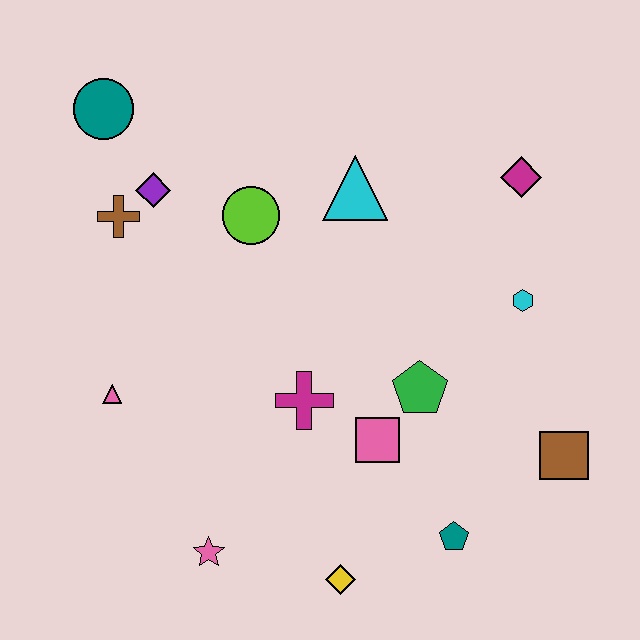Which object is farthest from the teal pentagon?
The teal circle is farthest from the teal pentagon.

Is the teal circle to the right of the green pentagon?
No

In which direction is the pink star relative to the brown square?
The pink star is to the left of the brown square.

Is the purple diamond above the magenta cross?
Yes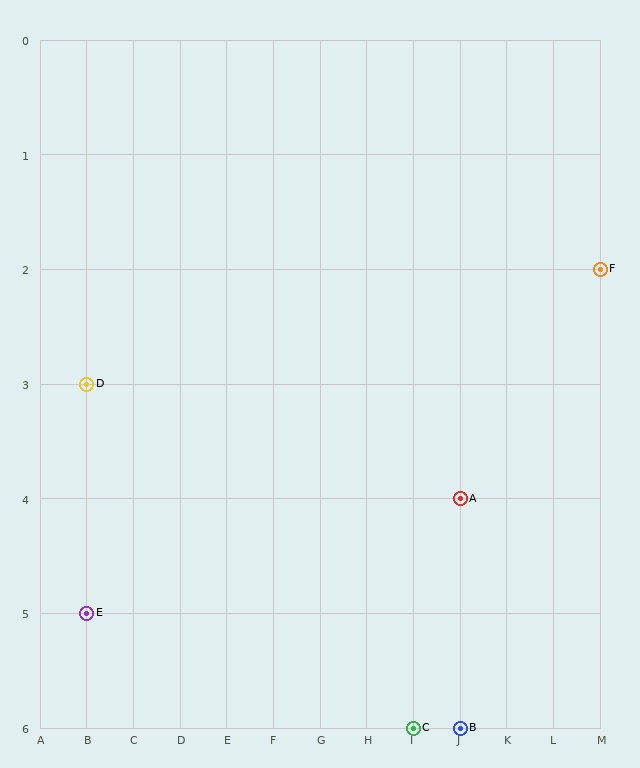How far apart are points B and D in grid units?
Points B and D are 8 columns and 3 rows apart (about 8.5 grid units diagonally).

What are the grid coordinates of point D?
Point D is at grid coordinates (B, 3).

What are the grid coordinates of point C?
Point C is at grid coordinates (I, 6).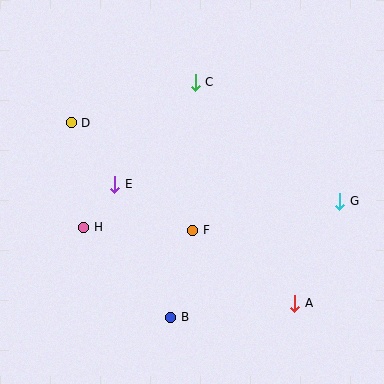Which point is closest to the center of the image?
Point F at (193, 230) is closest to the center.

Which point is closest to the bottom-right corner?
Point A is closest to the bottom-right corner.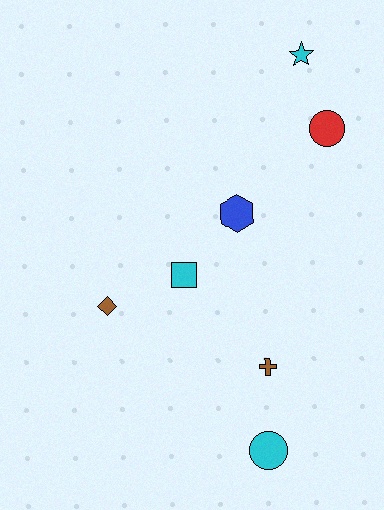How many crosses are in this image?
There is 1 cross.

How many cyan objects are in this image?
There are 3 cyan objects.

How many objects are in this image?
There are 7 objects.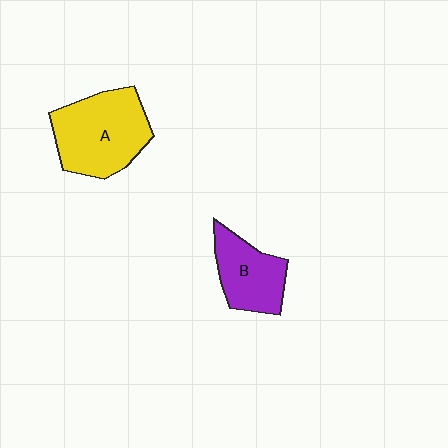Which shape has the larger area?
Shape A (yellow).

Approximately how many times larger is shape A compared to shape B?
Approximately 1.5 times.